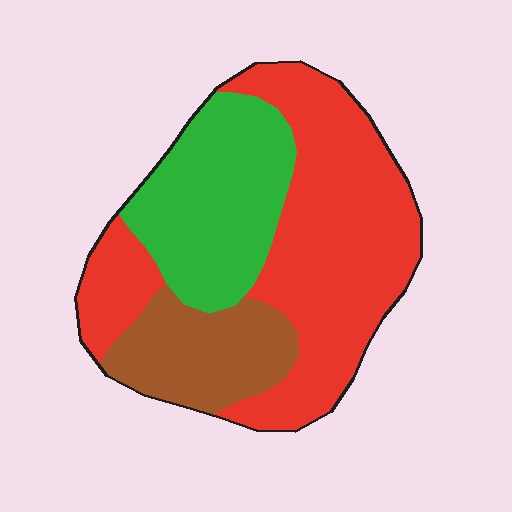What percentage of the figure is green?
Green takes up between a quarter and a half of the figure.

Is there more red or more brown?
Red.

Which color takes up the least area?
Brown, at roughly 20%.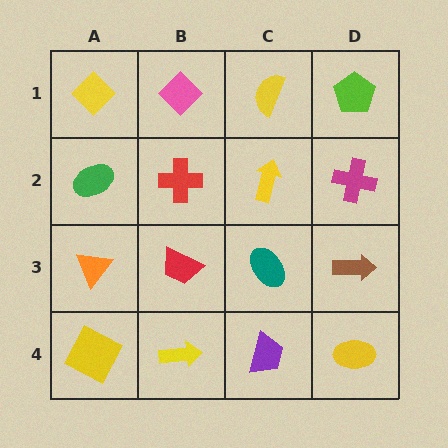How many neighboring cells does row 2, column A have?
3.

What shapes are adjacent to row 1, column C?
A yellow arrow (row 2, column C), a pink diamond (row 1, column B), a lime pentagon (row 1, column D).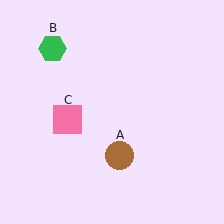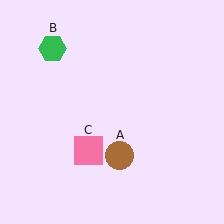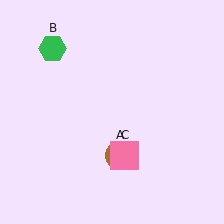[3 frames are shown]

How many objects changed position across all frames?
1 object changed position: pink square (object C).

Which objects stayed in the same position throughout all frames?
Brown circle (object A) and green hexagon (object B) remained stationary.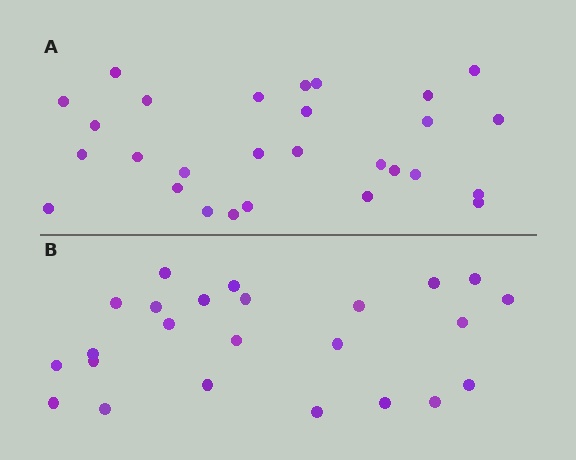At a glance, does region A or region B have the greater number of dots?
Region A (the top region) has more dots.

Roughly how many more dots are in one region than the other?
Region A has about 4 more dots than region B.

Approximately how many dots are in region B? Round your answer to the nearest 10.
About 20 dots. (The exact count is 24, which rounds to 20.)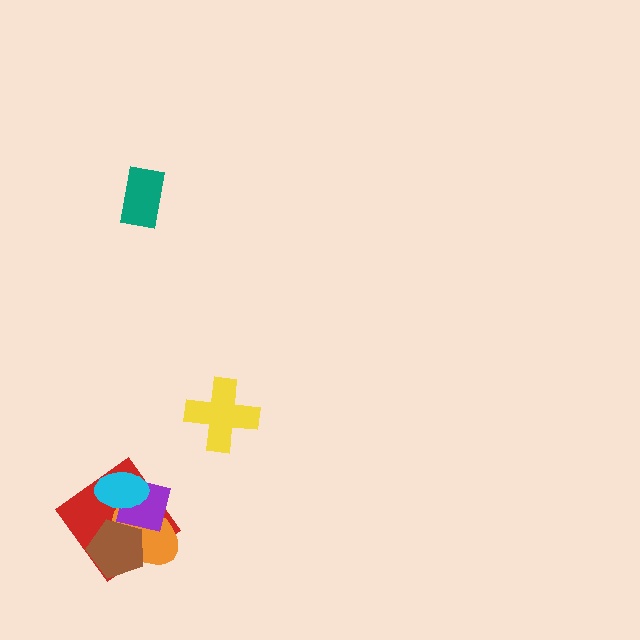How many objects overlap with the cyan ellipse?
3 objects overlap with the cyan ellipse.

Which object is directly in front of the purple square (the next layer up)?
The cyan ellipse is directly in front of the purple square.